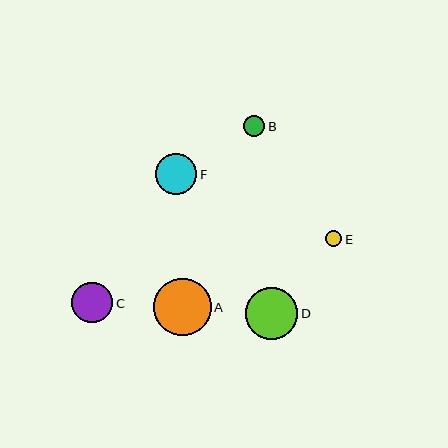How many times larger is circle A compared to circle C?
Circle A is approximately 1.4 times the size of circle C.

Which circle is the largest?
Circle A is the largest with a size of approximately 57 pixels.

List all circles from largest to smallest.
From largest to smallest: A, D, F, C, B, E.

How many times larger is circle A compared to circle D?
Circle A is approximately 1.1 times the size of circle D.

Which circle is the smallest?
Circle E is the smallest with a size of approximately 16 pixels.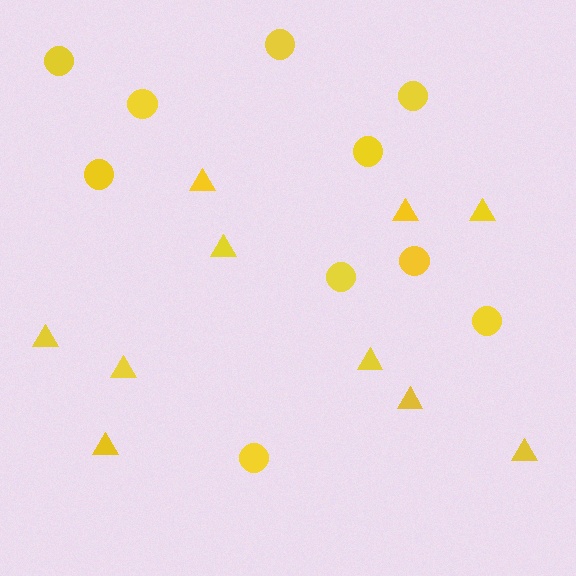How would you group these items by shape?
There are 2 groups: one group of circles (10) and one group of triangles (10).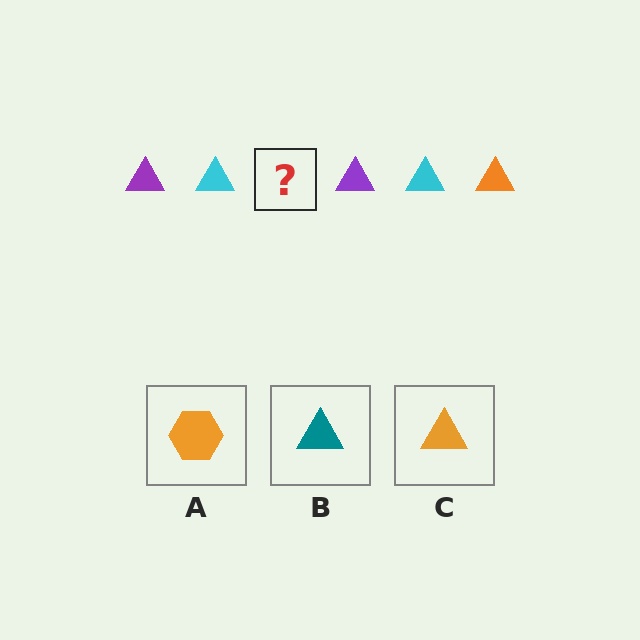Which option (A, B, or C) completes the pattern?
C.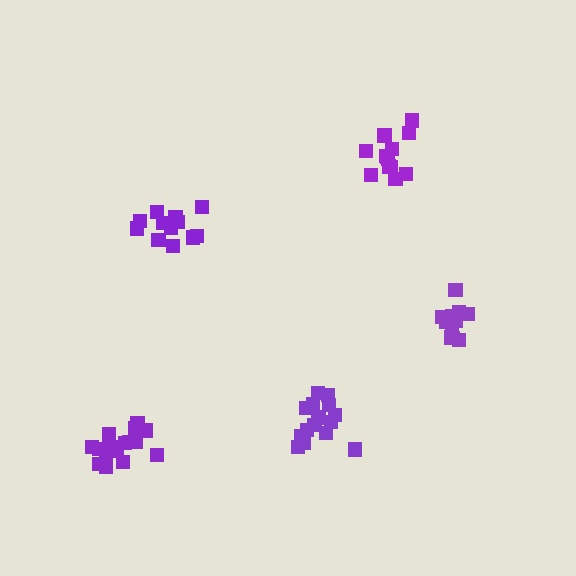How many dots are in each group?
Group 1: 12 dots, Group 2: 16 dots, Group 3: 16 dots, Group 4: 11 dots, Group 5: 14 dots (69 total).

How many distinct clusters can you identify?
There are 5 distinct clusters.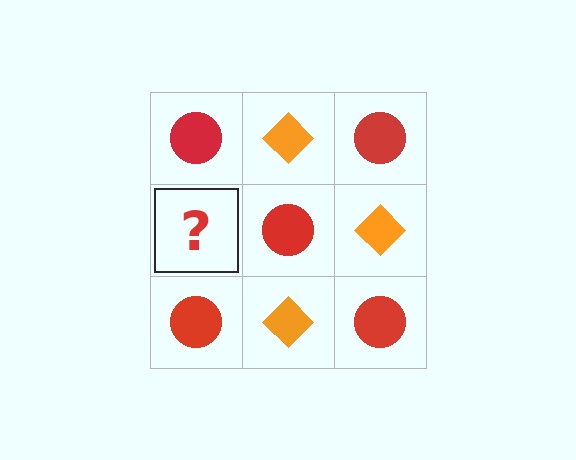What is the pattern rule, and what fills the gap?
The rule is that it alternates red circle and orange diamond in a checkerboard pattern. The gap should be filled with an orange diamond.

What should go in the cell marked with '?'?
The missing cell should contain an orange diamond.